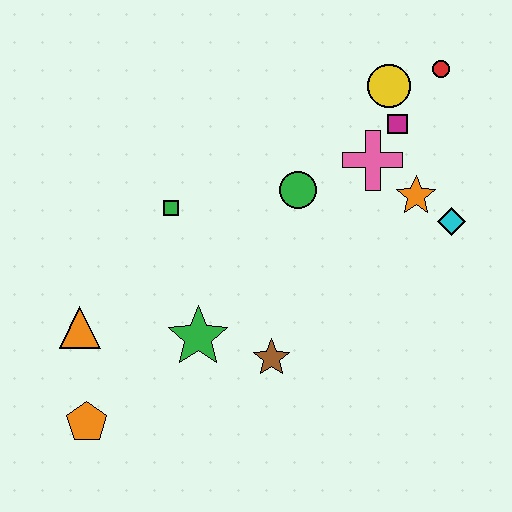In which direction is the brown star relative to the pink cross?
The brown star is below the pink cross.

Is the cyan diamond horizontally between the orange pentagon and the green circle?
No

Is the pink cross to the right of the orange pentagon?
Yes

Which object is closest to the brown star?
The green star is closest to the brown star.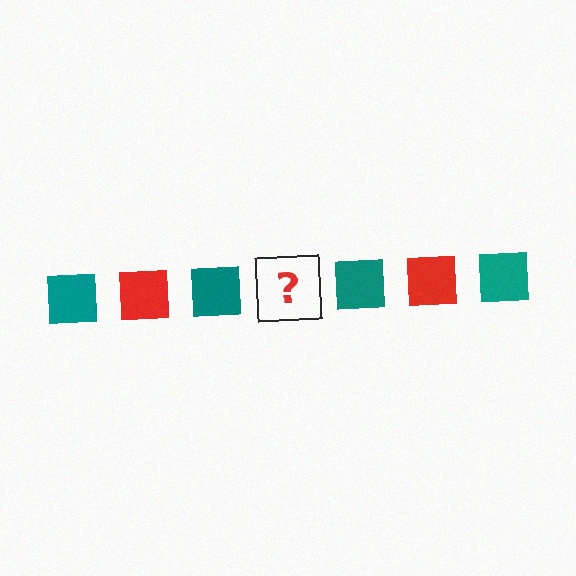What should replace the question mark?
The question mark should be replaced with a red square.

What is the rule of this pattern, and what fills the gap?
The rule is that the pattern cycles through teal, red squares. The gap should be filled with a red square.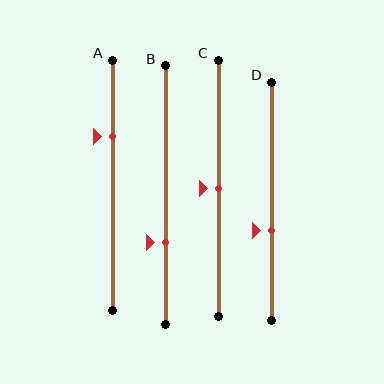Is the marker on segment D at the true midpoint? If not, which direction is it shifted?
No, the marker on segment D is shifted downward by about 12% of the segment length.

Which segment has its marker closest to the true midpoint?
Segment C has its marker closest to the true midpoint.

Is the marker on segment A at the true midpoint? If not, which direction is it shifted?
No, the marker on segment A is shifted upward by about 19% of the segment length.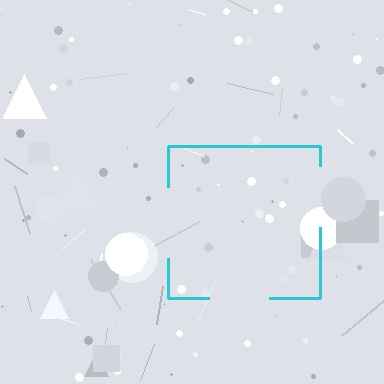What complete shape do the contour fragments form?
The contour fragments form a square.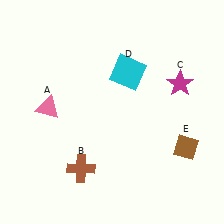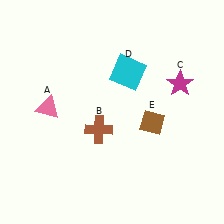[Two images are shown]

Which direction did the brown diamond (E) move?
The brown diamond (E) moved left.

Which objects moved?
The objects that moved are: the brown cross (B), the brown diamond (E).